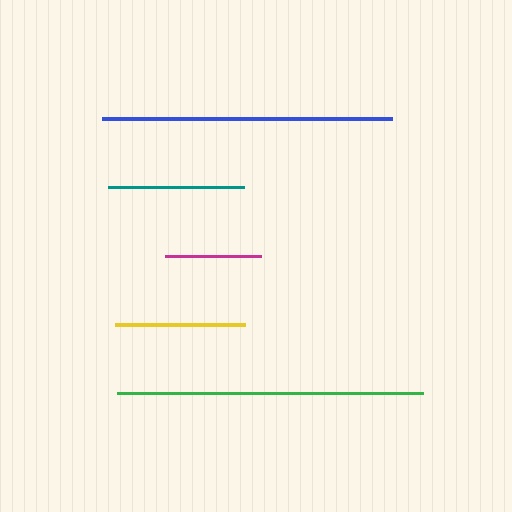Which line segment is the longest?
The green line is the longest at approximately 306 pixels.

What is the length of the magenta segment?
The magenta segment is approximately 95 pixels long.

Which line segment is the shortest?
The magenta line is the shortest at approximately 95 pixels.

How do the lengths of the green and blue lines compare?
The green and blue lines are approximately the same length.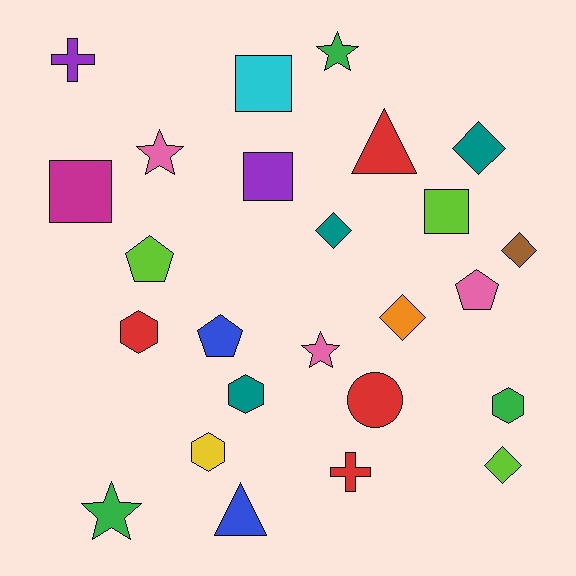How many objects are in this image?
There are 25 objects.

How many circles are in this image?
There is 1 circle.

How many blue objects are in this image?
There are 2 blue objects.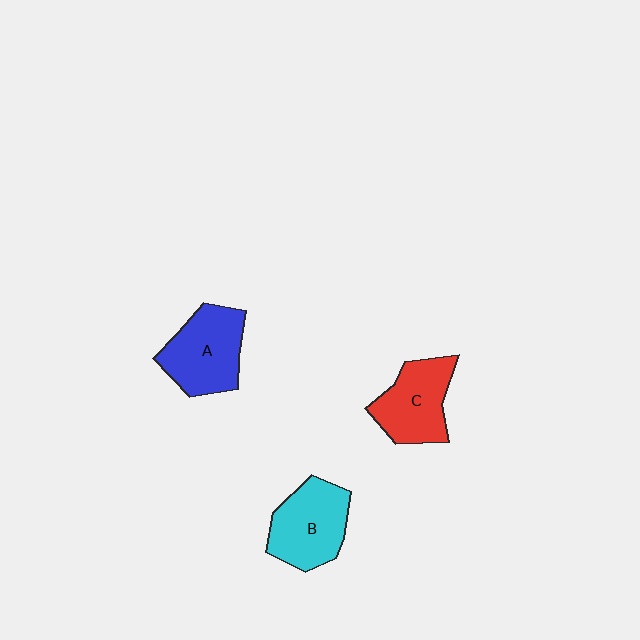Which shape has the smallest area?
Shape C (red).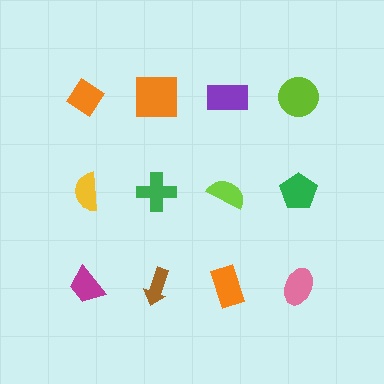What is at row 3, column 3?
An orange rectangle.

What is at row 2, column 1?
A yellow semicircle.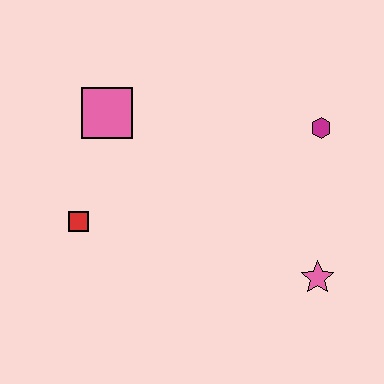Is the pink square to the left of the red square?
No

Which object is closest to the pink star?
The magenta hexagon is closest to the pink star.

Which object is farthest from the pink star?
The pink square is farthest from the pink star.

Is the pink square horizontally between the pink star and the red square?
Yes